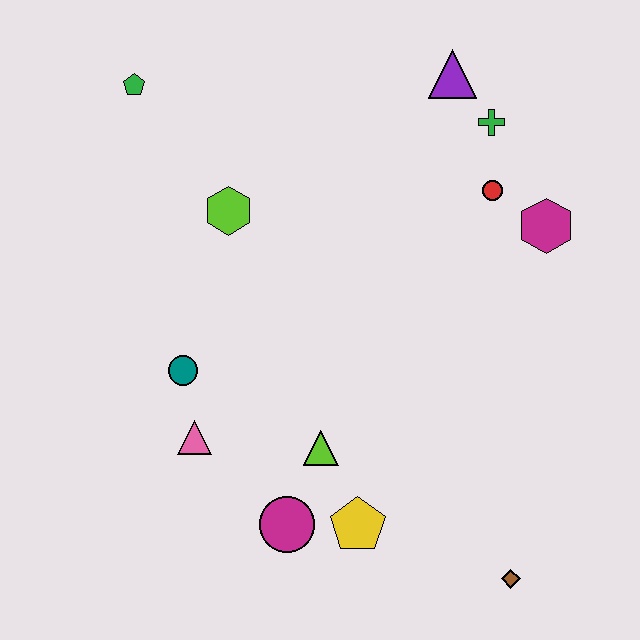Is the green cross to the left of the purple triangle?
No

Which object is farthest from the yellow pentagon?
The green pentagon is farthest from the yellow pentagon.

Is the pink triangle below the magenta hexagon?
Yes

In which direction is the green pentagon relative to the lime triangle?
The green pentagon is above the lime triangle.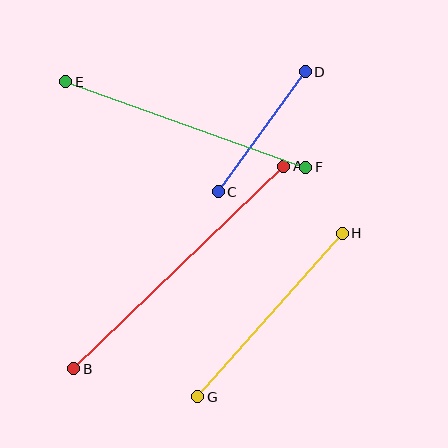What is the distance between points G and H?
The distance is approximately 218 pixels.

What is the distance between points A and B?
The distance is approximately 292 pixels.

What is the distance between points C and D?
The distance is approximately 148 pixels.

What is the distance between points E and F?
The distance is approximately 255 pixels.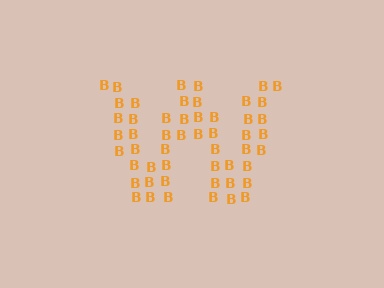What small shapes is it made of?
It is made of small letter B's.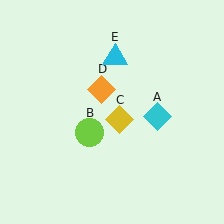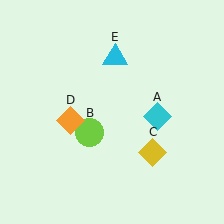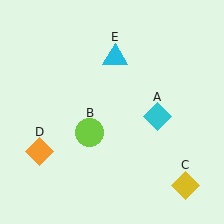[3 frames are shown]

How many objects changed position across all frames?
2 objects changed position: yellow diamond (object C), orange diamond (object D).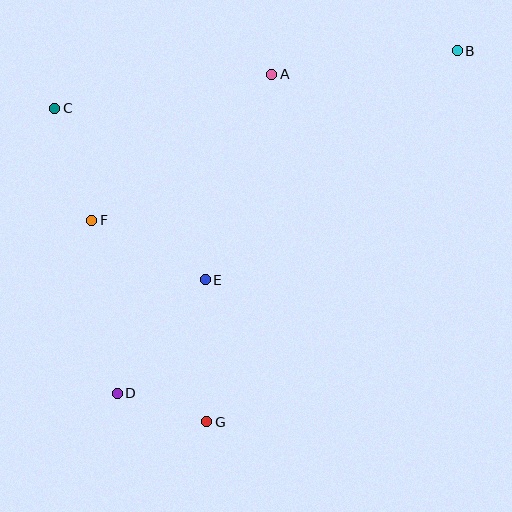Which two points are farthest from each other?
Points B and D are farthest from each other.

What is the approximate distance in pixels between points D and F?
The distance between D and F is approximately 174 pixels.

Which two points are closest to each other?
Points D and G are closest to each other.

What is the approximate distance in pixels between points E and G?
The distance between E and G is approximately 142 pixels.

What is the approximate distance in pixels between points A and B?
The distance between A and B is approximately 187 pixels.